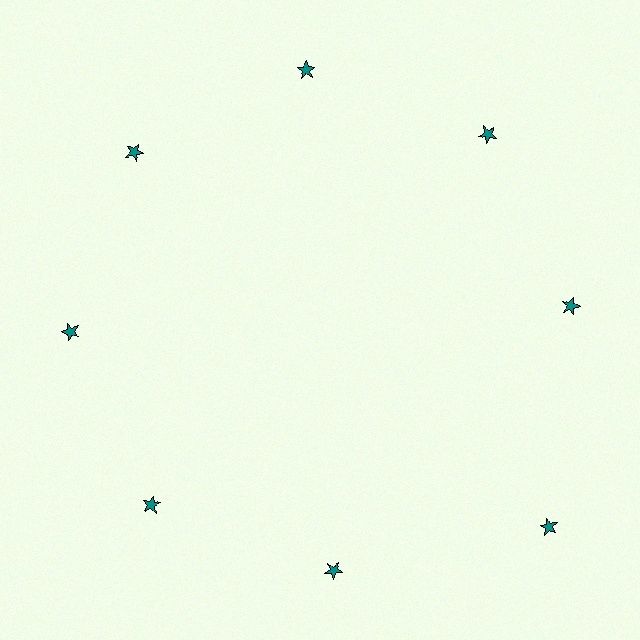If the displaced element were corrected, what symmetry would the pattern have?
It would have 8-fold rotational symmetry — the pattern would map onto itself every 45 degrees.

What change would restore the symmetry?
The symmetry would be restored by moving it inward, back onto the ring so that all 8 stars sit at equal angles and equal distance from the center.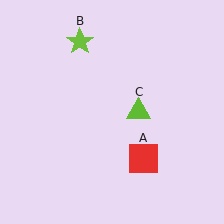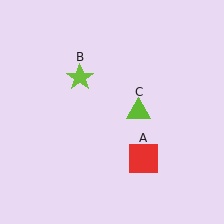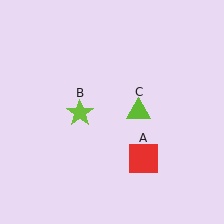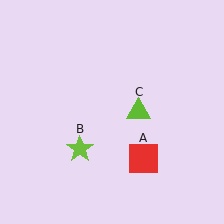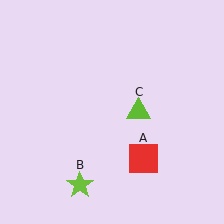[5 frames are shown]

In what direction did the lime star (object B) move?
The lime star (object B) moved down.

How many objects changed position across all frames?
1 object changed position: lime star (object B).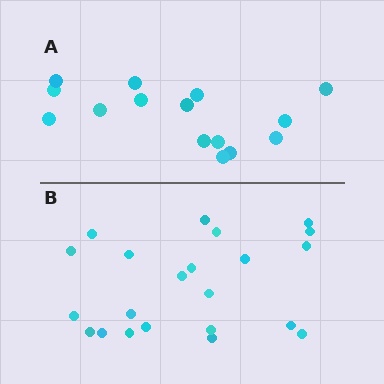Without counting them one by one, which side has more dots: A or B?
Region B (the bottom region) has more dots.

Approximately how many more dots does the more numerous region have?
Region B has roughly 8 or so more dots than region A.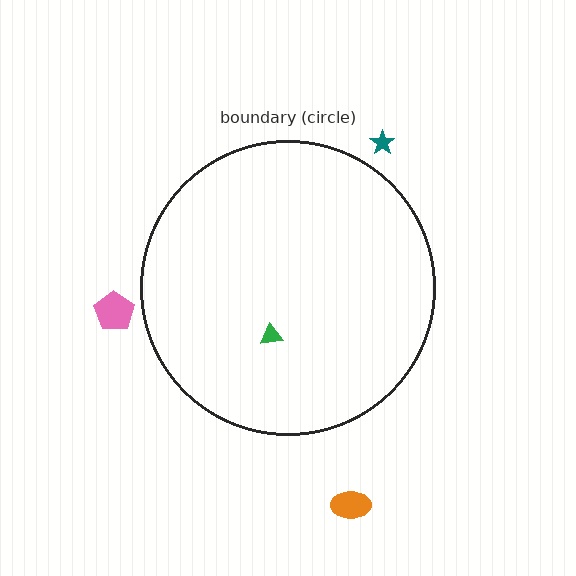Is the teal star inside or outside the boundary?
Outside.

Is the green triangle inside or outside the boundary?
Inside.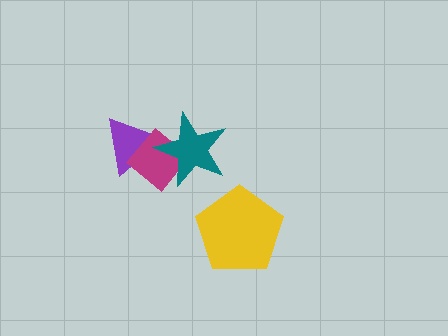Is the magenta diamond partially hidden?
Yes, it is partially covered by another shape.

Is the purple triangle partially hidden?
Yes, it is partially covered by another shape.